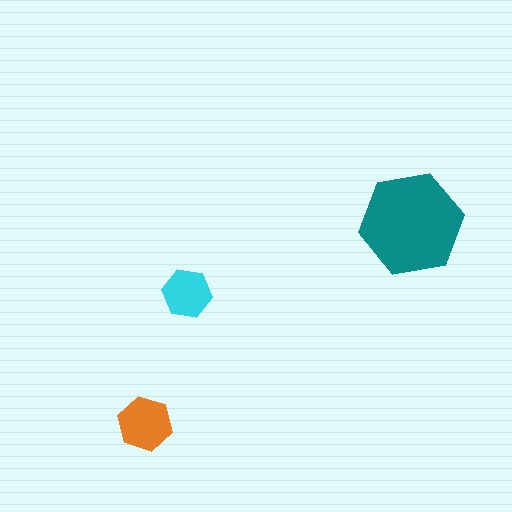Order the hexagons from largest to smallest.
the teal one, the orange one, the cyan one.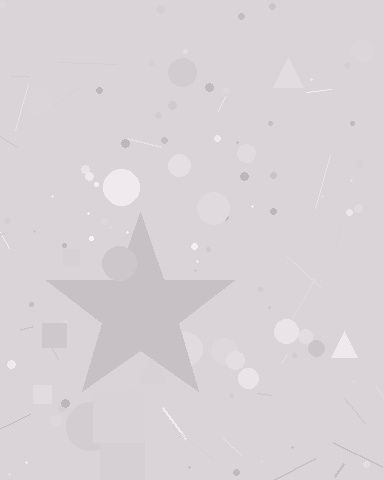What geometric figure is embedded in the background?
A star is embedded in the background.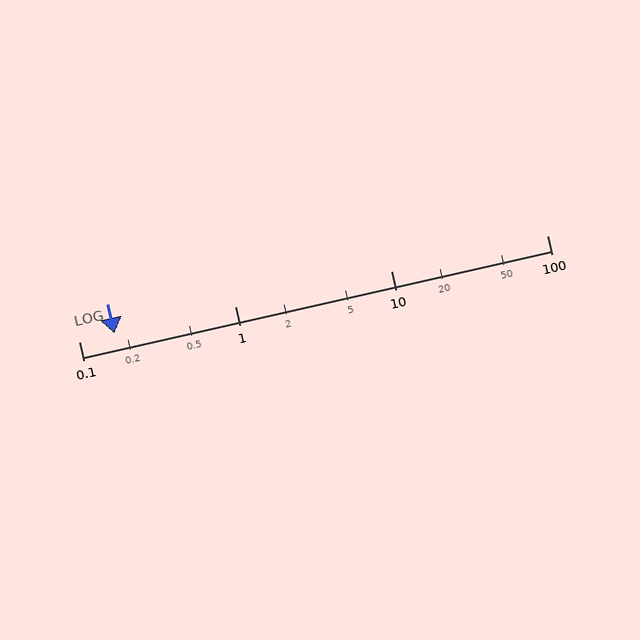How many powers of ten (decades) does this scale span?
The scale spans 3 decades, from 0.1 to 100.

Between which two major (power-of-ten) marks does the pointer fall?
The pointer is between 0.1 and 1.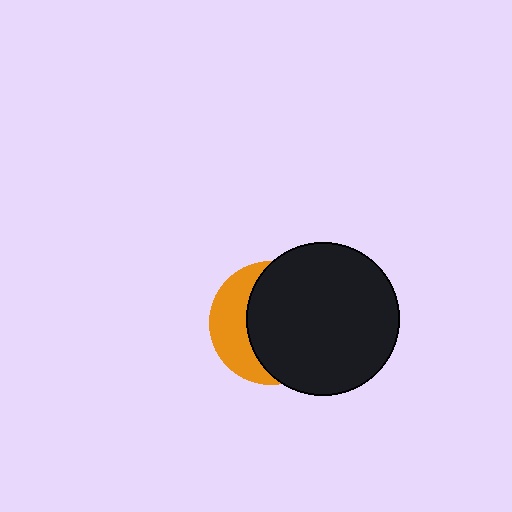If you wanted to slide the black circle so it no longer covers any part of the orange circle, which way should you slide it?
Slide it right — that is the most direct way to separate the two shapes.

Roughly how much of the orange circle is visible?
A small part of it is visible (roughly 34%).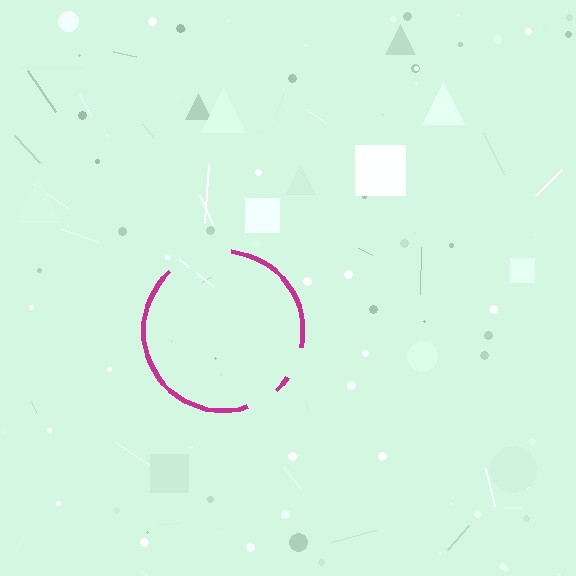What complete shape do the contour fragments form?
The contour fragments form a circle.